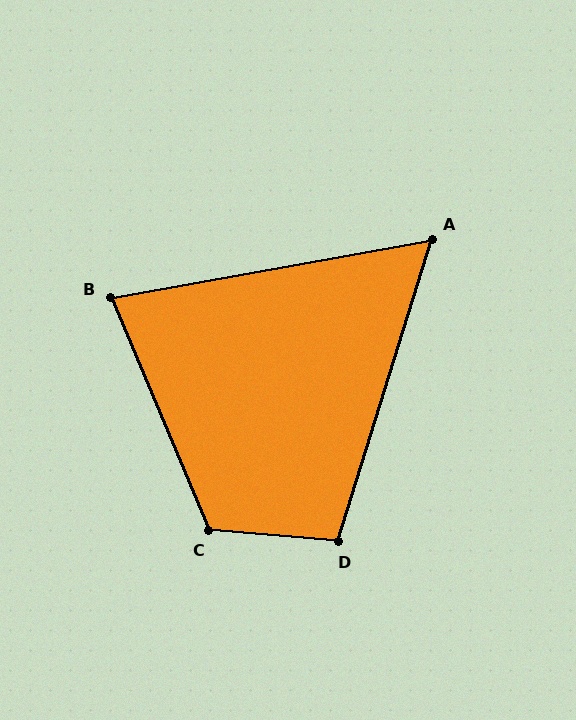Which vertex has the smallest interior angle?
A, at approximately 62 degrees.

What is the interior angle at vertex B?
Approximately 77 degrees (acute).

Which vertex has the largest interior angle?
C, at approximately 118 degrees.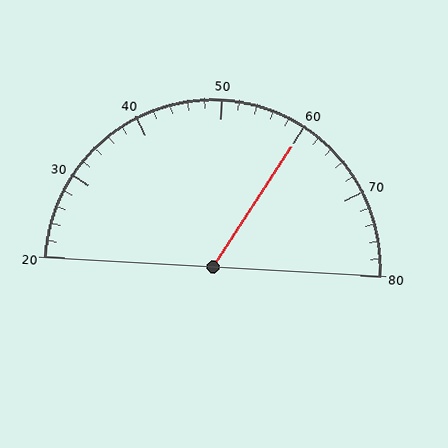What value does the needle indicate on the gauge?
The needle indicates approximately 60.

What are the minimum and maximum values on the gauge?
The gauge ranges from 20 to 80.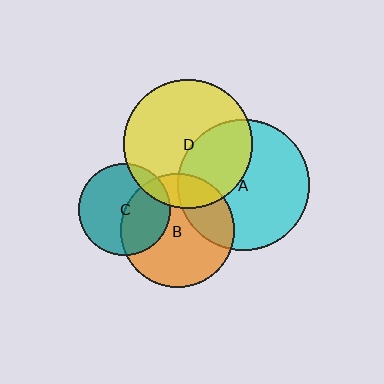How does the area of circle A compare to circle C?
Approximately 2.0 times.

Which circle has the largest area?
Circle A (cyan).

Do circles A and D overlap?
Yes.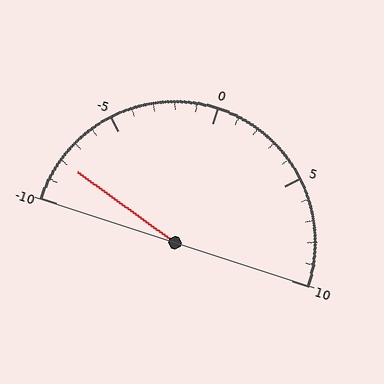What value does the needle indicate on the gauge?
The needle indicates approximately -8.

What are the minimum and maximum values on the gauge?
The gauge ranges from -10 to 10.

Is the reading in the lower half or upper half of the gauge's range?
The reading is in the lower half of the range (-10 to 10).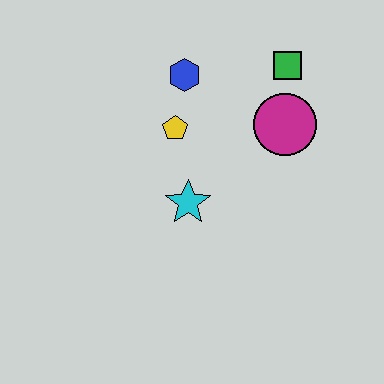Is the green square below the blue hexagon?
No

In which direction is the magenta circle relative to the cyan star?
The magenta circle is to the right of the cyan star.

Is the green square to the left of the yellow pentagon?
No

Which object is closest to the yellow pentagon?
The blue hexagon is closest to the yellow pentagon.